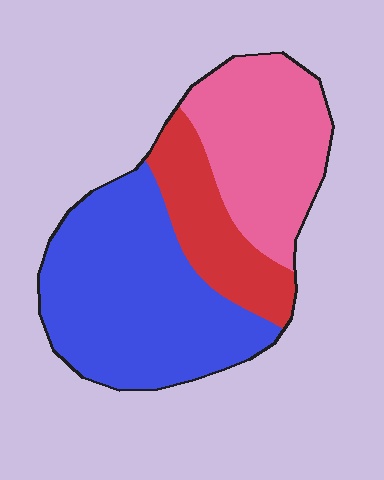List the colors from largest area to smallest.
From largest to smallest: blue, pink, red.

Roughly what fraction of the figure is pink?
Pink takes up about one third (1/3) of the figure.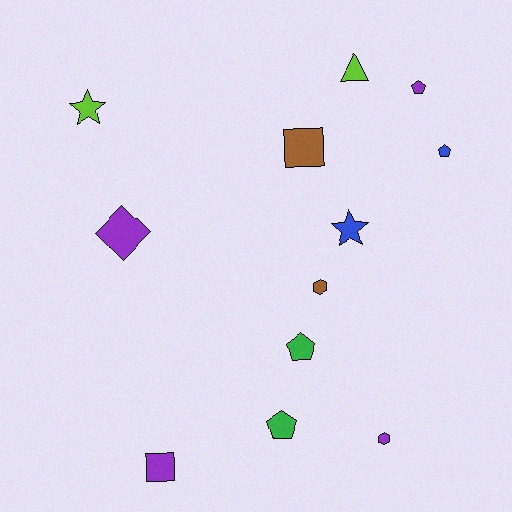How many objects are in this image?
There are 12 objects.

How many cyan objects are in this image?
There are no cyan objects.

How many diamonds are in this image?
There is 1 diamond.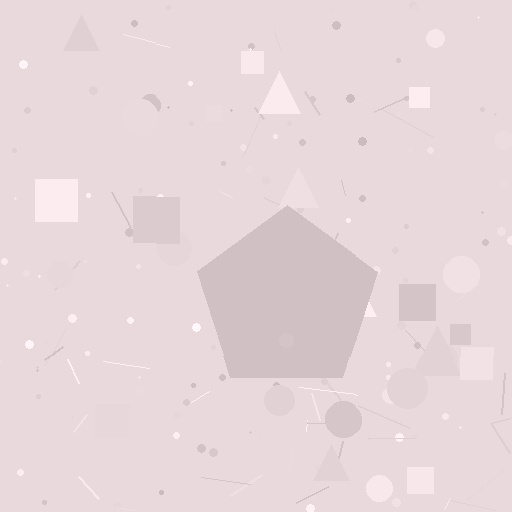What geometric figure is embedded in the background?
A pentagon is embedded in the background.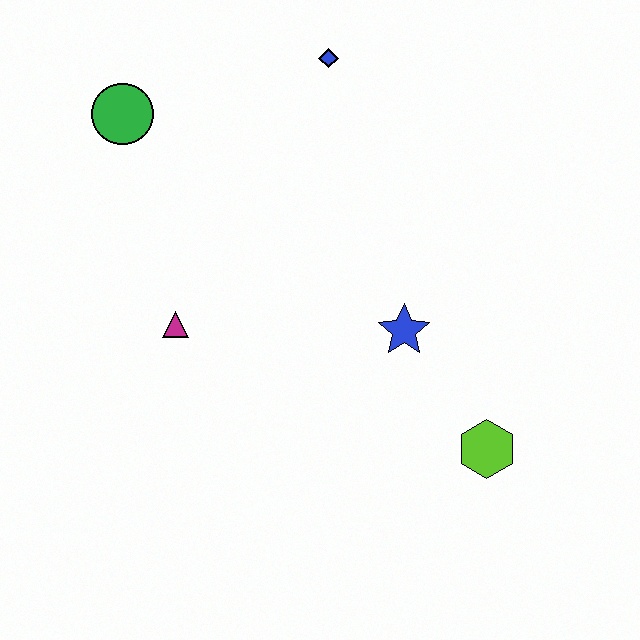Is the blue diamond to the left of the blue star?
Yes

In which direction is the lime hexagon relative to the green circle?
The lime hexagon is to the right of the green circle.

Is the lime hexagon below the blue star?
Yes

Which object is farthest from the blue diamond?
The lime hexagon is farthest from the blue diamond.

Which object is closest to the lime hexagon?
The blue star is closest to the lime hexagon.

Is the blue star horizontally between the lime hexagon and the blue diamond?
Yes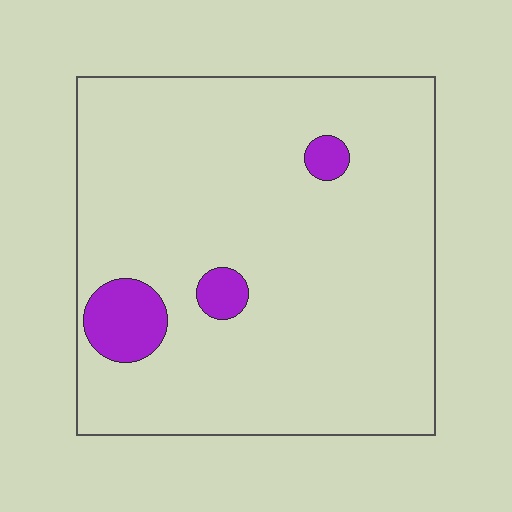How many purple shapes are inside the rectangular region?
3.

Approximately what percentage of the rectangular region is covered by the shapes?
Approximately 5%.